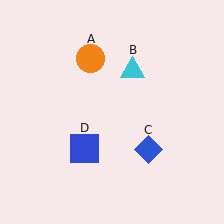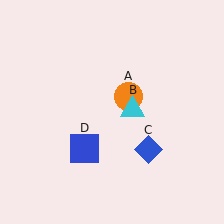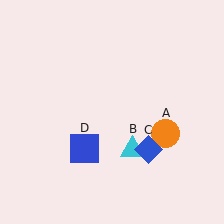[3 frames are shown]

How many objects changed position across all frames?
2 objects changed position: orange circle (object A), cyan triangle (object B).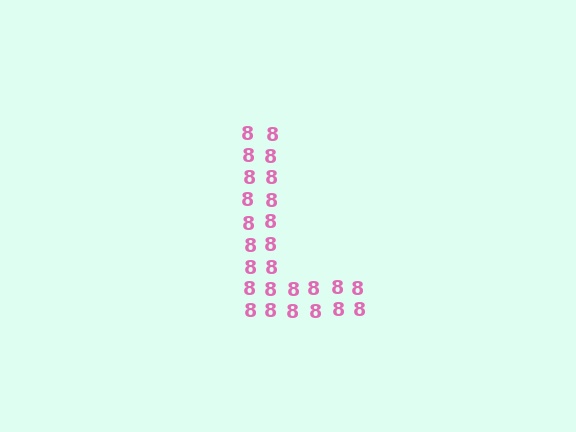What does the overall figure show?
The overall figure shows the letter L.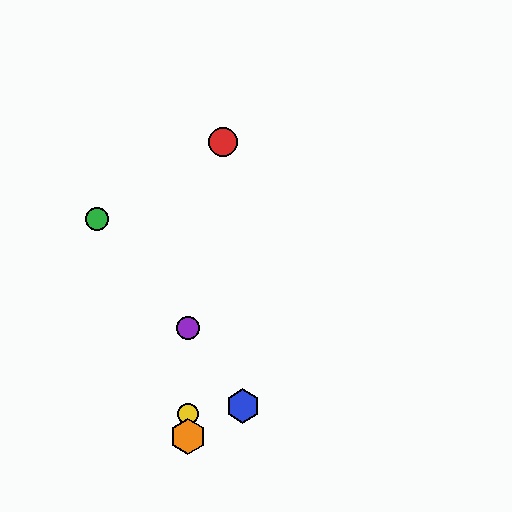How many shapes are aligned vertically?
3 shapes (the yellow circle, the purple circle, the orange hexagon) are aligned vertically.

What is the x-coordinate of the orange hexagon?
The orange hexagon is at x≈188.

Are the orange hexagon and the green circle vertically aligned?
No, the orange hexagon is at x≈188 and the green circle is at x≈97.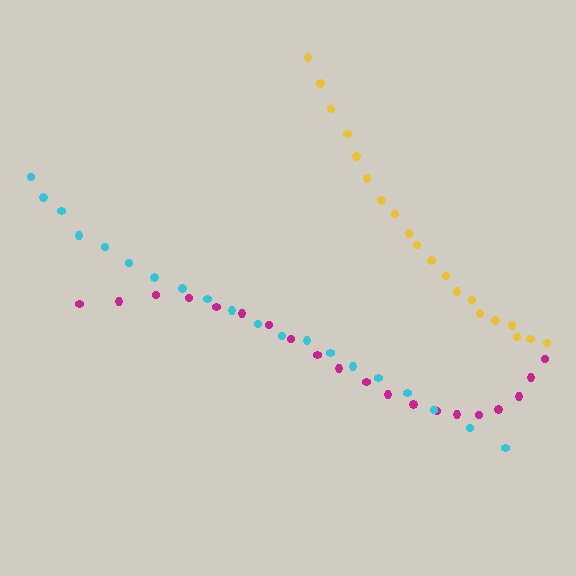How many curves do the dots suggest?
There are 3 distinct paths.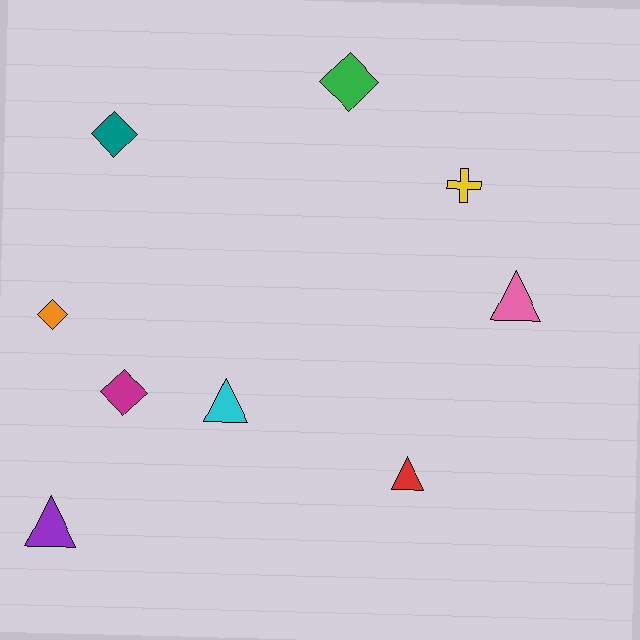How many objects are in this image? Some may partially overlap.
There are 9 objects.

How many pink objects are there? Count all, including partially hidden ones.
There is 1 pink object.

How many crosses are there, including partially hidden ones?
There is 1 cross.